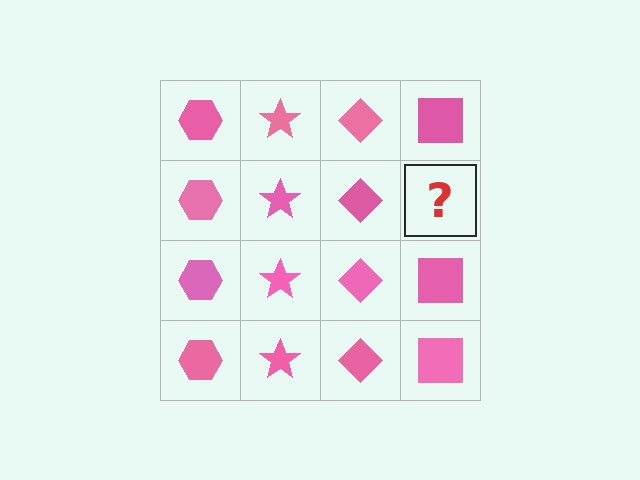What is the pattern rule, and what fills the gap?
The rule is that each column has a consistent shape. The gap should be filled with a pink square.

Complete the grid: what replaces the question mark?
The question mark should be replaced with a pink square.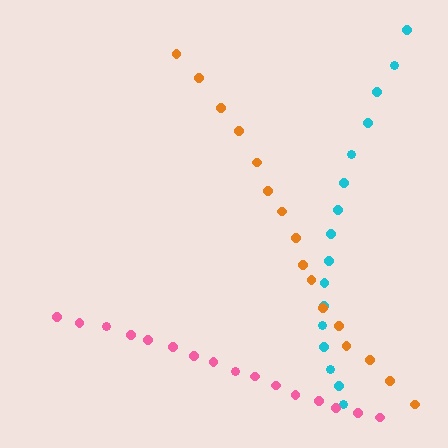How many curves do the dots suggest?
There are 3 distinct paths.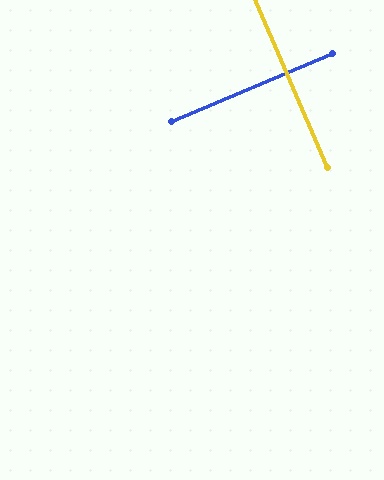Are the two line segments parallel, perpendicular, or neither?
Perpendicular — they meet at approximately 90°.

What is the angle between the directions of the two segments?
Approximately 90 degrees.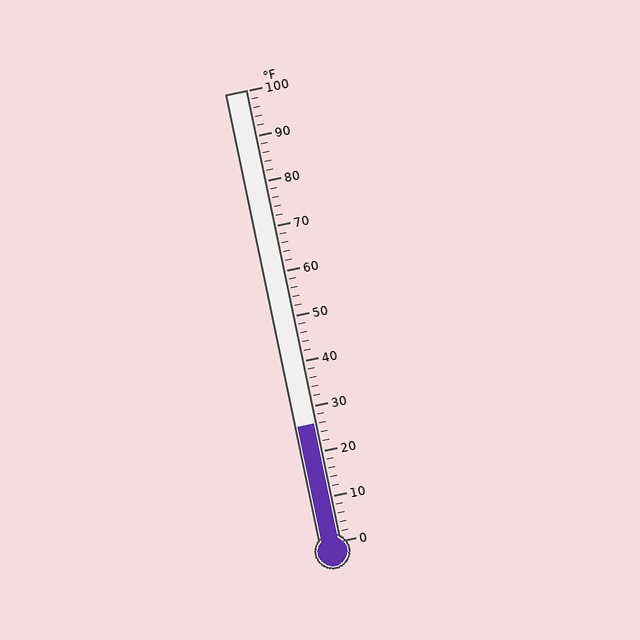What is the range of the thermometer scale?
The thermometer scale ranges from 0°F to 100°F.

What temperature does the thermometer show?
The thermometer shows approximately 26°F.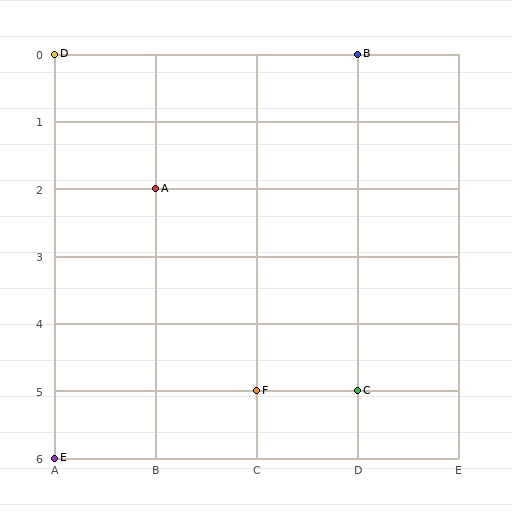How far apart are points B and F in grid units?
Points B and F are 1 column and 5 rows apart (about 5.1 grid units diagonally).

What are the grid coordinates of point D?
Point D is at grid coordinates (A, 0).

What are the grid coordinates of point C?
Point C is at grid coordinates (D, 5).